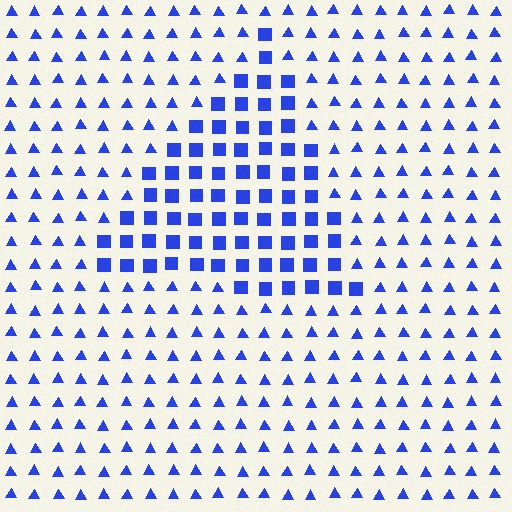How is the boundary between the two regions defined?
The boundary is defined by a change in element shape: squares inside vs. triangles outside. All elements share the same color and spacing.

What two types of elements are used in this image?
The image uses squares inside the triangle region and triangles outside it.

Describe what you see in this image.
The image is filled with small blue elements arranged in a uniform grid. A triangle-shaped region contains squares, while the surrounding area contains triangles. The boundary is defined purely by the change in element shape.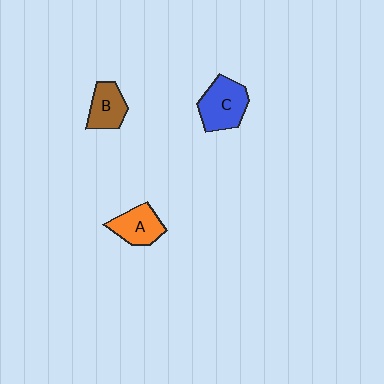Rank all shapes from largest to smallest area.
From largest to smallest: C (blue), A (orange), B (brown).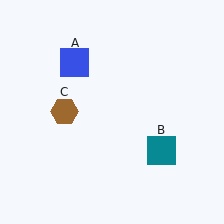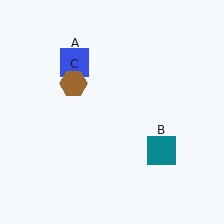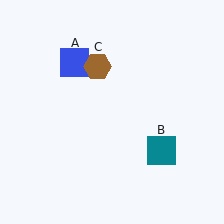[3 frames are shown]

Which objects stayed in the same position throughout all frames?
Blue square (object A) and teal square (object B) remained stationary.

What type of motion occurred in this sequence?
The brown hexagon (object C) rotated clockwise around the center of the scene.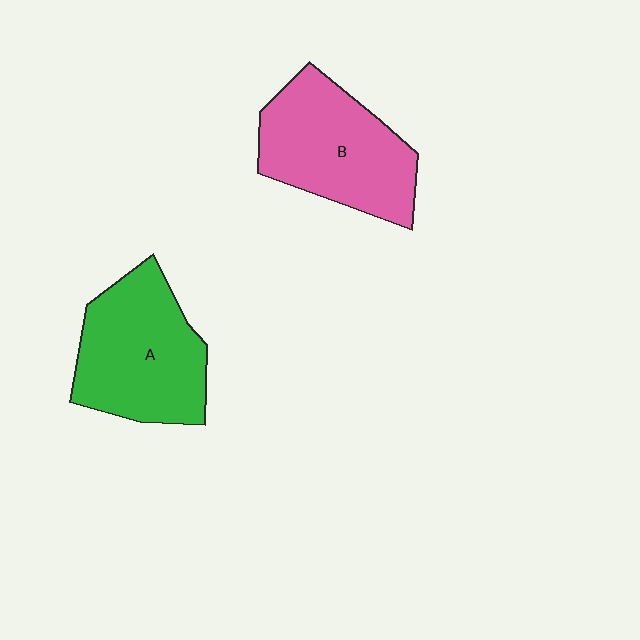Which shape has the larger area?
Shape A (green).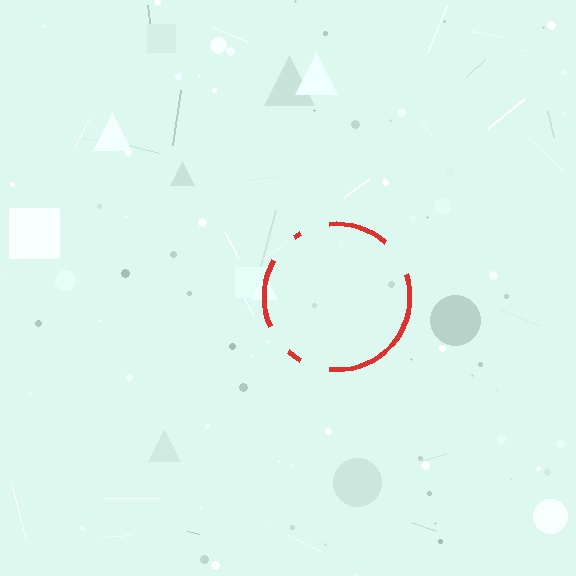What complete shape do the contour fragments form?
The contour fragments form a circle.